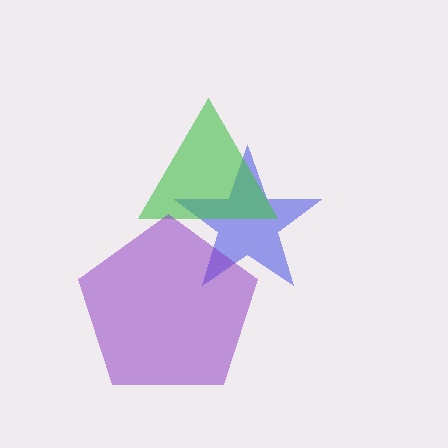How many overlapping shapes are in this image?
There are 3 overlapping shapes in the image.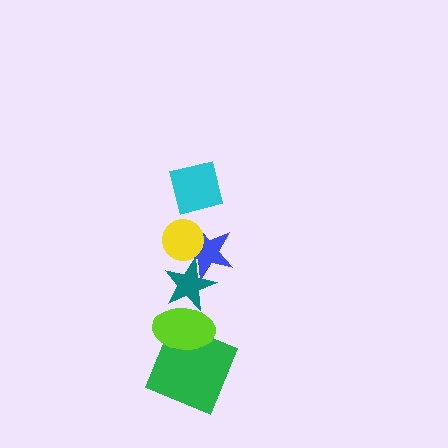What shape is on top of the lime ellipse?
The teal star is on top of the lime ellipse.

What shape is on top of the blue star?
The yellow circle is on top of the blue star.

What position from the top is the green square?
The green square is 6th from the top.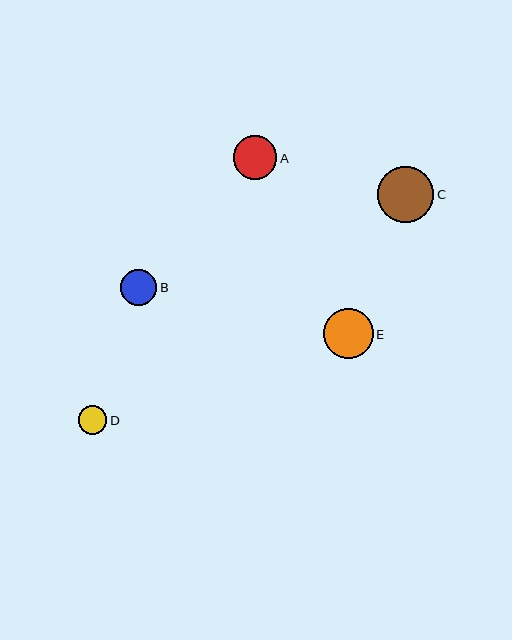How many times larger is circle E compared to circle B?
Circle E is approximately 1.4 times the size of circle B.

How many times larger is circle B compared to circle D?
Circle B is approximately 1.3 times the size of circle D.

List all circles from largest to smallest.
From largest to smallest: C, E, A, B, D.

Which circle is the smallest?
Circle D is the smallest with a size of approximately 29 pixels.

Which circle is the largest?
Circle C is the largest with a size of approximately 56 pixels.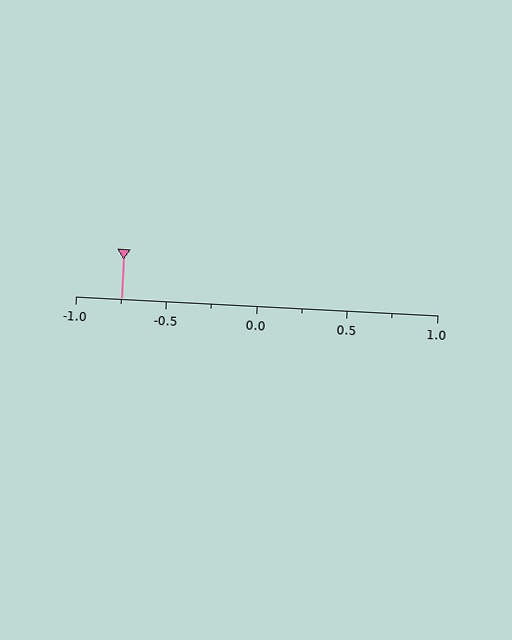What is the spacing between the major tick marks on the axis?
The major ticks are spaced 0.5 apart.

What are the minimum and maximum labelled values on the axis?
The axis runs from -1.0 to 1.0.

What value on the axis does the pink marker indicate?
The marker indicates approximately -0.75.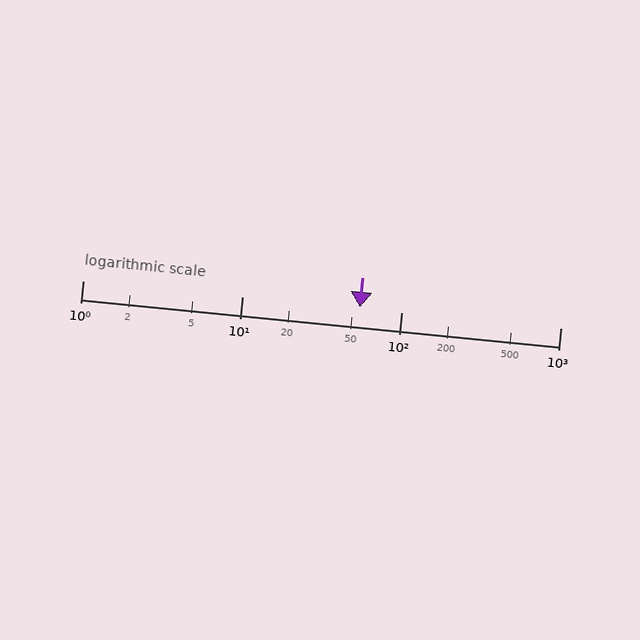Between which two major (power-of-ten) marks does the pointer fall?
The pointer is between 10 and 100.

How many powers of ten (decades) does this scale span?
The scale spans 3 decades, from 1 to 1000.